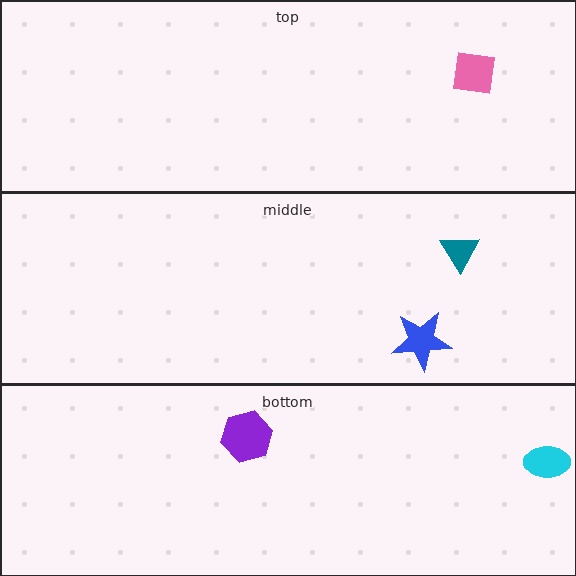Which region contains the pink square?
The top region.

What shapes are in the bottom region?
The cyan ellipse, the purple hexagon.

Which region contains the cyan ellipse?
The bottom region.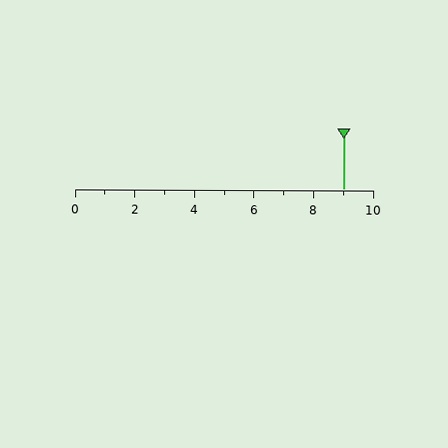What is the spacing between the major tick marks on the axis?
The major ticks are spaced 2 apart.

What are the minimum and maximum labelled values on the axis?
The axis runs from 0 to 10.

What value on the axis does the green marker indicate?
The marker indicates approximately 9.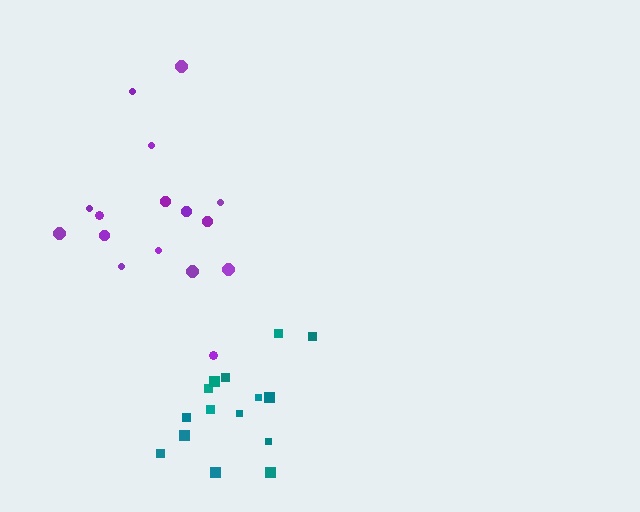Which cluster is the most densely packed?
Teal.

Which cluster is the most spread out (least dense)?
Purple.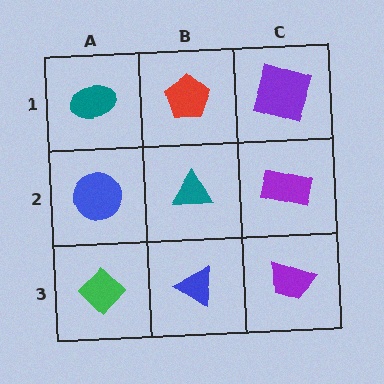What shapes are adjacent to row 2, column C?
A purple square (row 1, column C), a purple trapezoid (row 3, column C), a teal triangle (row 2, column B).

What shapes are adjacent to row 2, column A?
A teal ellipse (row 1, column A), a green diamond (row 3, column A), a teal triangle (row 2, column B).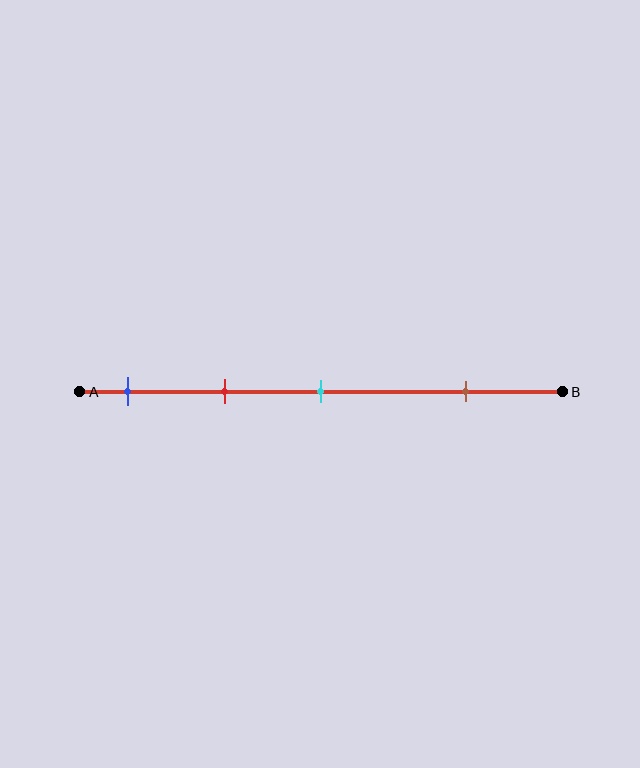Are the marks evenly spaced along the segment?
No, the marks are not evenly spaced.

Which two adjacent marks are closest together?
The blue and red marks are the closest adjacent pair.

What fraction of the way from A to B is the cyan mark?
The cyan mark is approximately 50% (0.5) of the way from A to B.